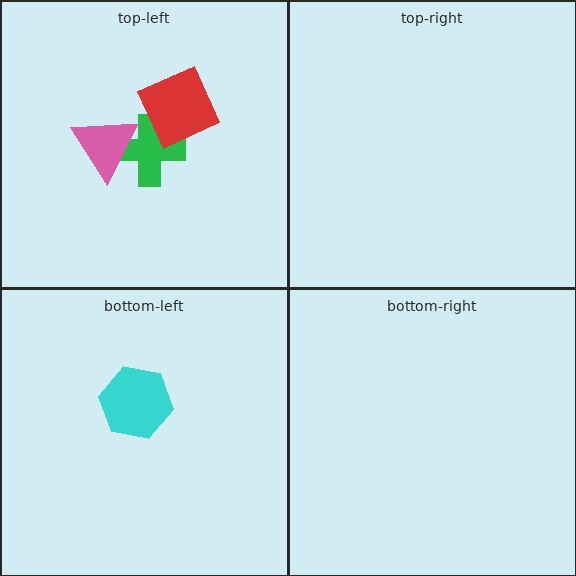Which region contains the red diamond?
The top-left region.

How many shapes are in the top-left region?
3.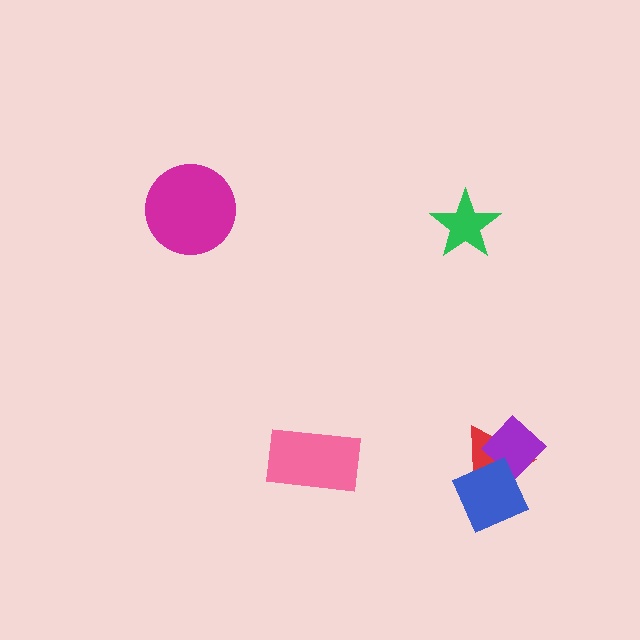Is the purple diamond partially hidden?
Yes, it is partially covered by another shape.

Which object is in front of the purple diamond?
The blue square is in front of the purple diamond.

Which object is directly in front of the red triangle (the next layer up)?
The purple diamond is directly in front of the red triangle.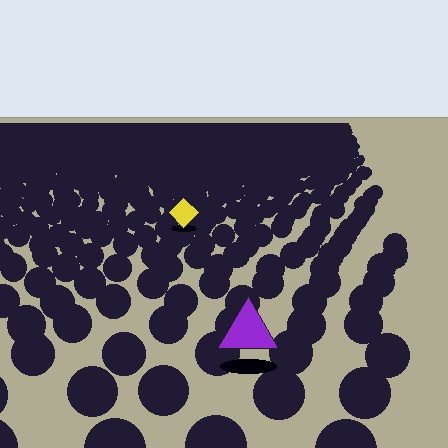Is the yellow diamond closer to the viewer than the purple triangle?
No. The purple triangle is closer — you can tell from the texture gradient: the ground texture is coarser near it.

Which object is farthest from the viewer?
The yellow diamond is farthest from the viewer. It appears smaller and the ground texture around it is denser.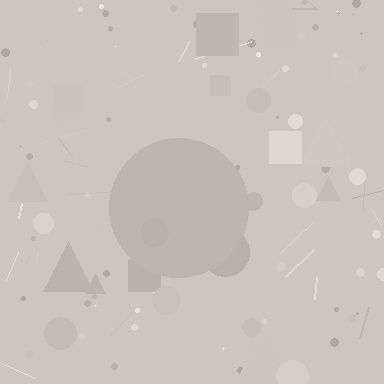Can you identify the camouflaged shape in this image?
The camouflaged shape is a circle.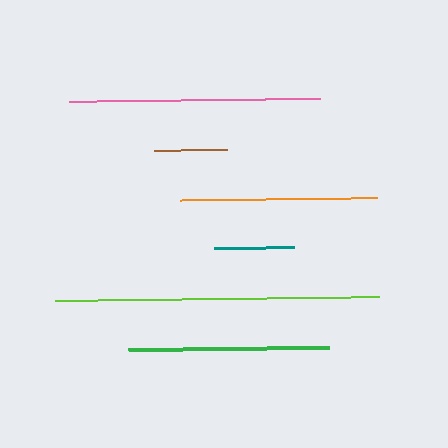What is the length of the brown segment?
The brown segment is approximately 73 pixels long.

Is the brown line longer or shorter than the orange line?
The orange line is longer than the brown line.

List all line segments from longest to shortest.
From longest to shortest: lime, pink, green, orange, teal, brown.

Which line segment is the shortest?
The brown line is the shortest at approximately 73 pixels.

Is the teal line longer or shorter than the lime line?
The lime line is longer than the teal line.